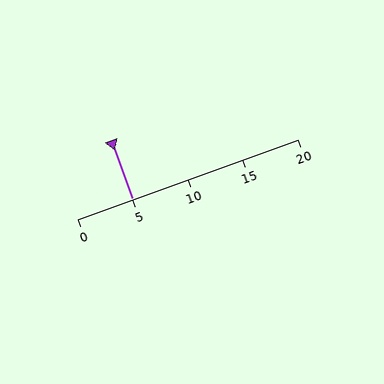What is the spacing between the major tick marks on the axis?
The major ticks are spaced 5 apart.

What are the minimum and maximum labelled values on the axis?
The axis runs from 0 to 20.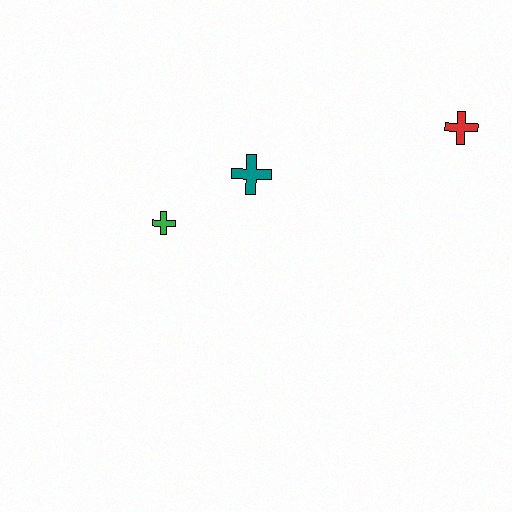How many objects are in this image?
There are 3 objects.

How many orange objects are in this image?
There are no orange objects.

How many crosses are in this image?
There are 3 crosses.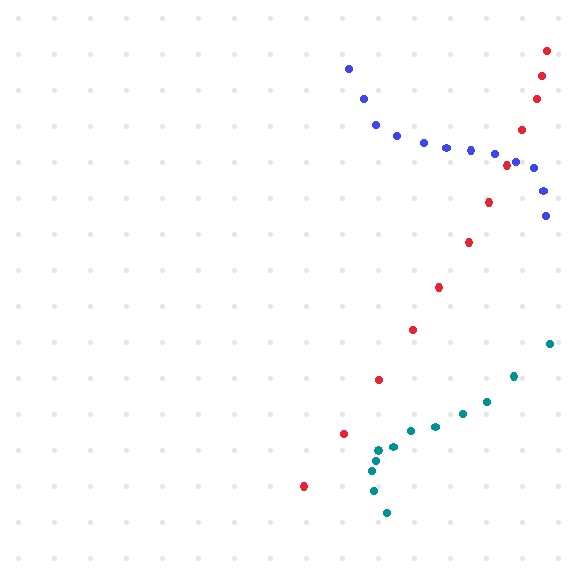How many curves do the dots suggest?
There are 3 distinct paths.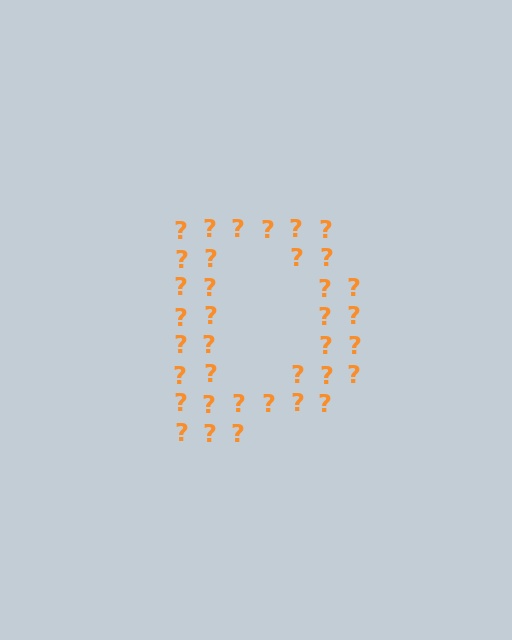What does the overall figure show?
The overall figure shows the letter D.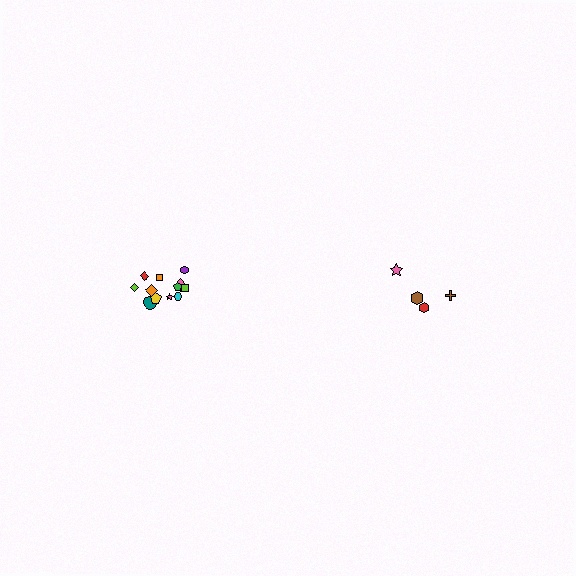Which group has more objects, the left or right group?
The left group.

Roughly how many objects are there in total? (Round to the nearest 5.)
Roughly 15 objects in total.